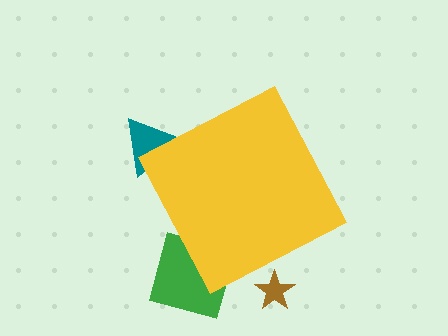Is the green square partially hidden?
Yes, the green square is partially hidden behind the yellow diamond.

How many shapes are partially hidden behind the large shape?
3 shapes are partially hidden.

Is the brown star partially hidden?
Yes, the brown star is partially hidden behind the yellow diamond.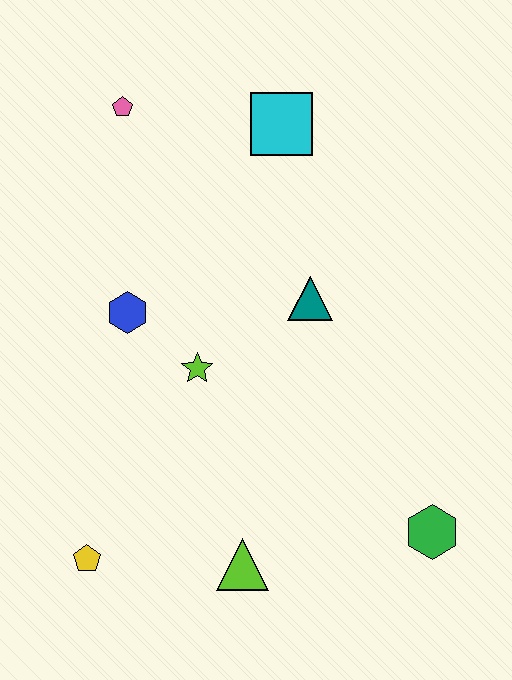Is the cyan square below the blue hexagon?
No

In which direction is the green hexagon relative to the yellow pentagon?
The green hexagon is to the right of the yellow pentagon.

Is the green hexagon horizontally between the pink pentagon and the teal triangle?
No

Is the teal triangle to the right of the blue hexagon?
Yes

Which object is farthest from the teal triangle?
The yellow pentagon is farthest from the teal triangle.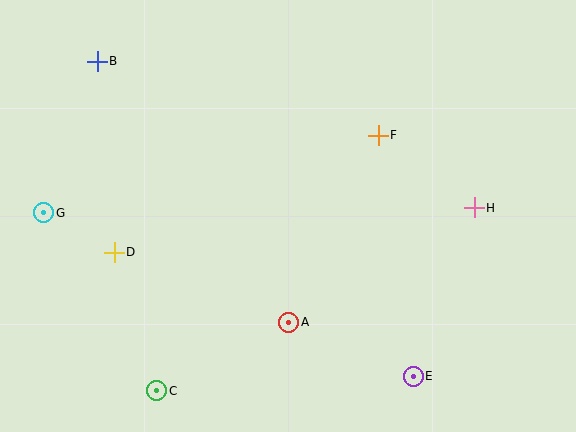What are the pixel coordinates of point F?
Point F is at (378, 135).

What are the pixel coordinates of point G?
Point G is at (44, 213).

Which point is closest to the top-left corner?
Point B is closest to the top-left corner.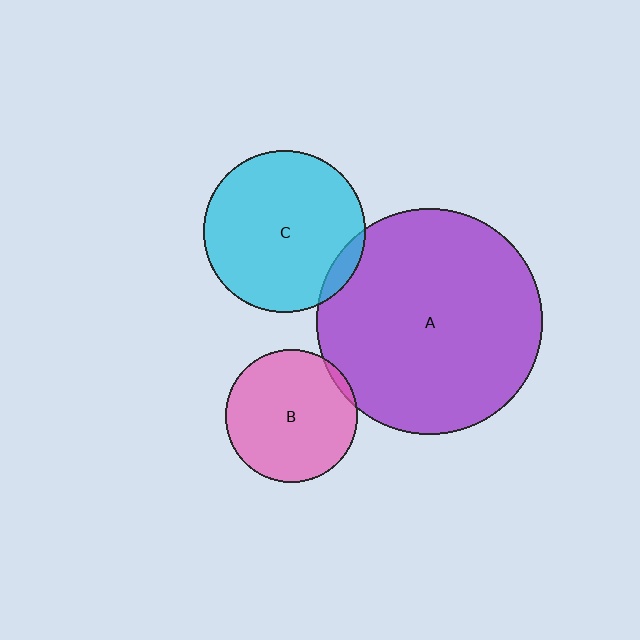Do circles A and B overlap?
Yes.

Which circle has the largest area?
Circle A (purple).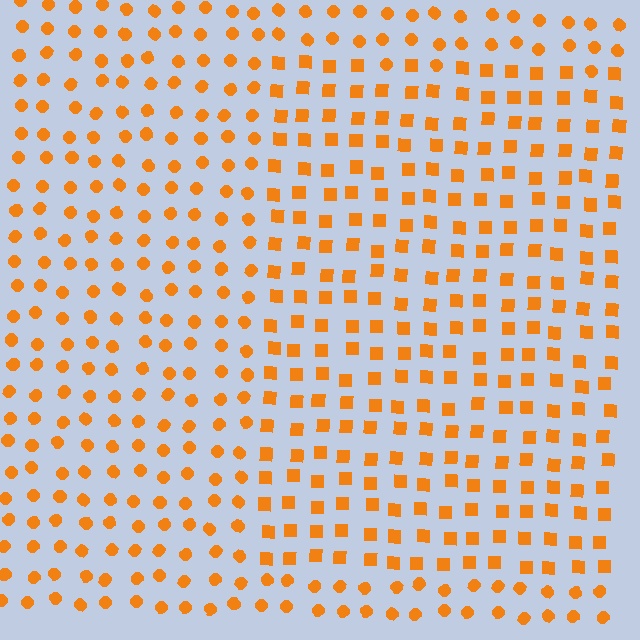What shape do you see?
I see a rectangle.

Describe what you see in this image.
The image is filled with small orange elements arranged in a uniform grid. A rectangle-shaped region contains squares, while the surrounding area contains circles. The boundary is defined purely by the change in element shape.